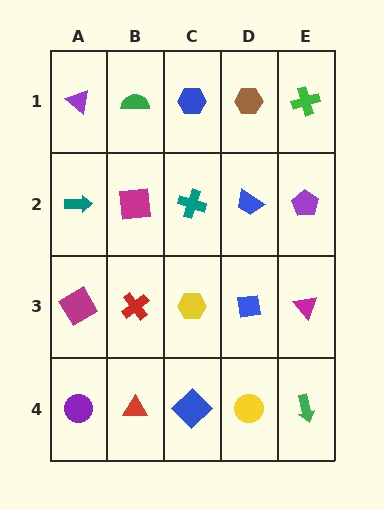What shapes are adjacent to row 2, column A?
A purple triangle (row 1, column A), a magenta diamond (row 3, column A), a magenta square (row 2, column B).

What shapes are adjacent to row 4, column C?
A yellow hexagon (row 3, column C), a red triangle (row 4, column B), a yellow circle (row 4, column D).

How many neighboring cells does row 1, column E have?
2.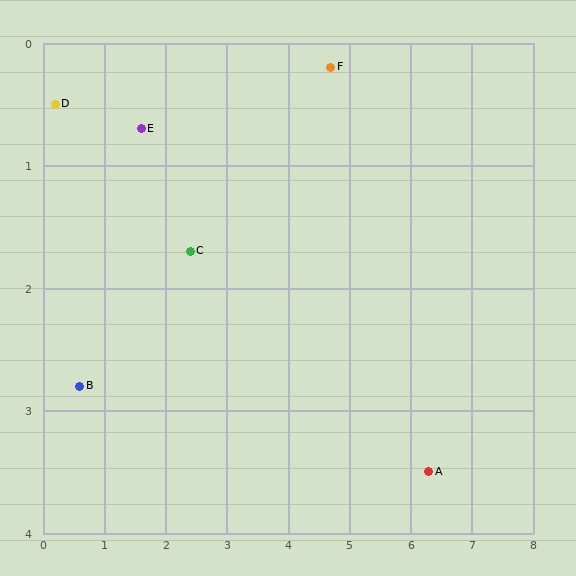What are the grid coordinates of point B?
Point B is at approximately (0.6, 2.8).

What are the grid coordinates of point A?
Point A is at approximately (6.3, 3.5).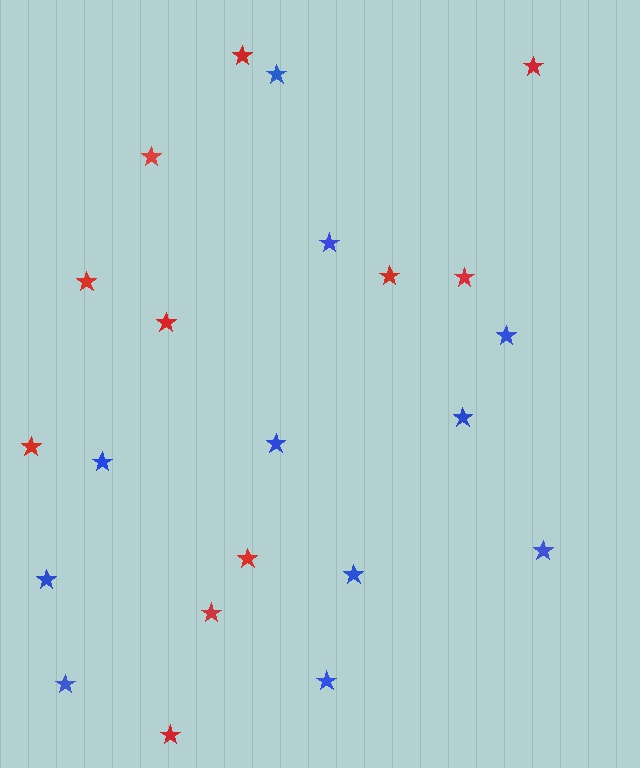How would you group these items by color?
There are 2 groups: one group of red stars (11) and one group of blue stars (11).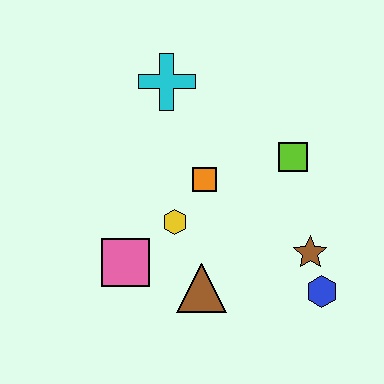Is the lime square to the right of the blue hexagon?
No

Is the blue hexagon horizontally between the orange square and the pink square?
No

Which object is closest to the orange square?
The yellow hexagon is closest to the orange square.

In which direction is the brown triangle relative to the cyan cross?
The brown triangle is below the cyan cross.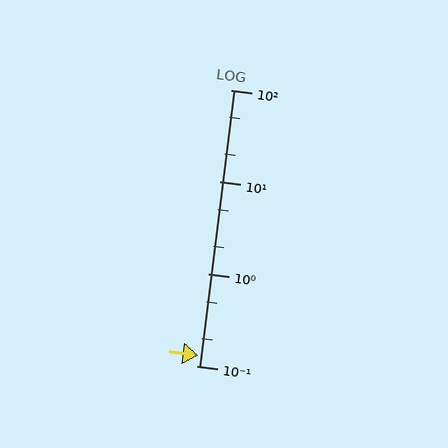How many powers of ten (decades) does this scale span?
The scale spans 3 decades, from 0.1 to 100.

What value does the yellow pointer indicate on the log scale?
The pointer indicates approximately 0.13.